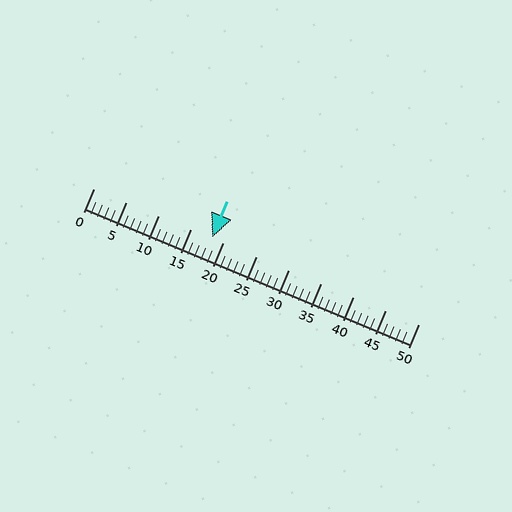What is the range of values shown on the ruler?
The ruler shows values from 0 to 50.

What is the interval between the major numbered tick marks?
The major tick marks are spaced 5 units apart.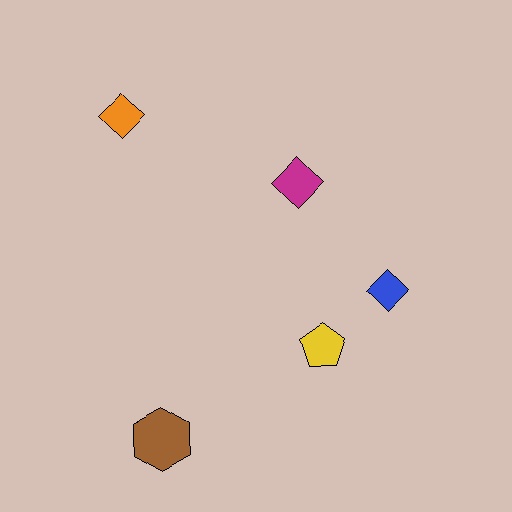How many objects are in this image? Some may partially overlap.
There are 5 objects.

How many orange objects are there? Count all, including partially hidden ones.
There is 1 orange object.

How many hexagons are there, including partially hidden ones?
There is 1 hexagon.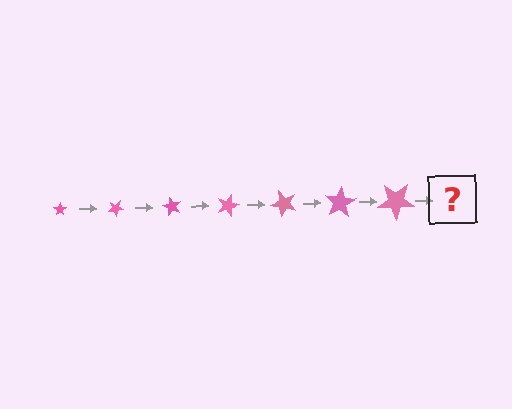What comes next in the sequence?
The next element should be a star, larger than the previous one and rotated 210 degrees from the start.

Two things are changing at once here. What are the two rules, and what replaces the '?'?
The two rules are that the star grows larger each step and it rotates 30 degrees each step. The '?' should be a star, larger than the previous one and rotated 210 degrees from the start.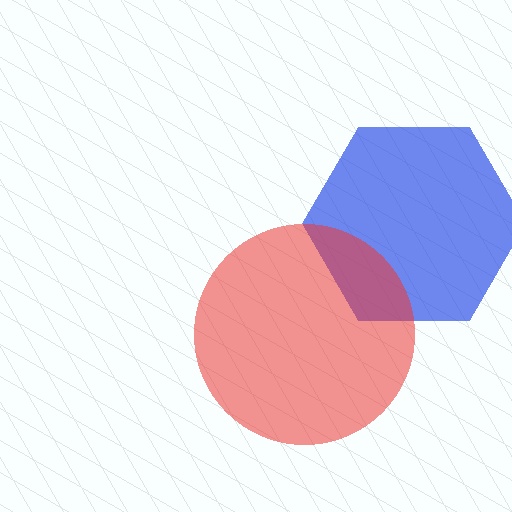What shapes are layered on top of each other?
The layered shapes are: a blue hexagon, a red circle.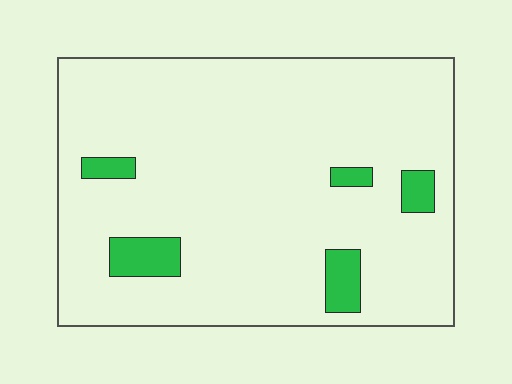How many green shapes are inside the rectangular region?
5.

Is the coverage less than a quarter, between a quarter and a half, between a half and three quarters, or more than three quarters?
Less than a quarter.